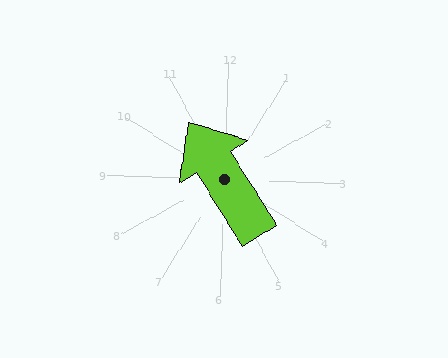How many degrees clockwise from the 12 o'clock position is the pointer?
Approximately 326 degrees.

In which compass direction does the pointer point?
Northwest.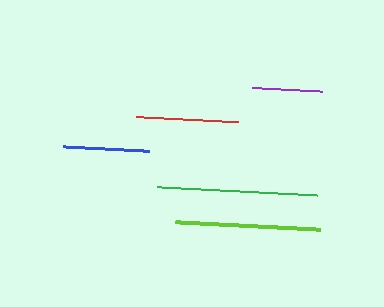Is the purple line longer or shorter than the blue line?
The blue line is longer than the purple line.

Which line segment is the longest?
The green line is the longest at approximately 160 pixels.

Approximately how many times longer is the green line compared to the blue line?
The green line is approximately 1.9 times the length of the blue line.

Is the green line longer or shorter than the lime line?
The green line is longer than the lime line.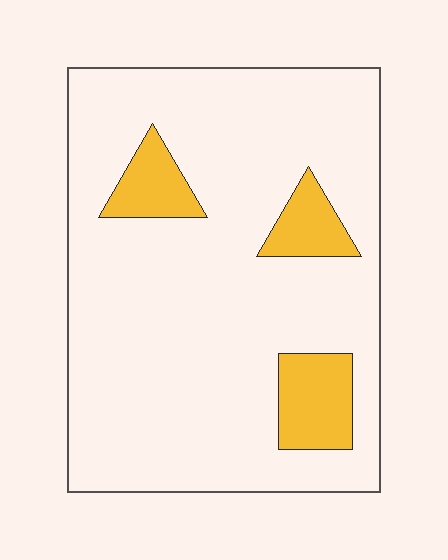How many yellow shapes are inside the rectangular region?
3.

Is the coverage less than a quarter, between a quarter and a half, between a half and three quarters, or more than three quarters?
Less than a quarter.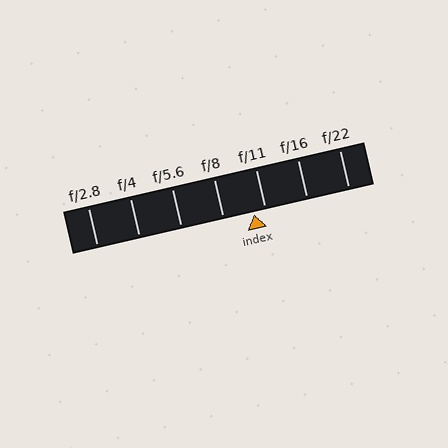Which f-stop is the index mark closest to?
The index mark is closest to f/11.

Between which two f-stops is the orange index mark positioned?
The index mark is between f/8 and f/11.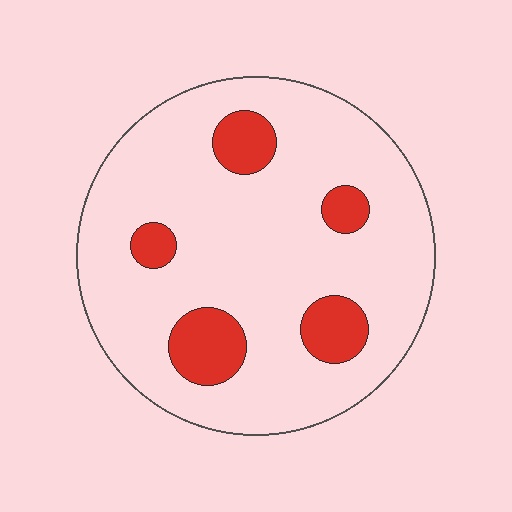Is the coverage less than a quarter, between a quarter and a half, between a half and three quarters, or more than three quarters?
Less than a quarter.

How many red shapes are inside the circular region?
5.